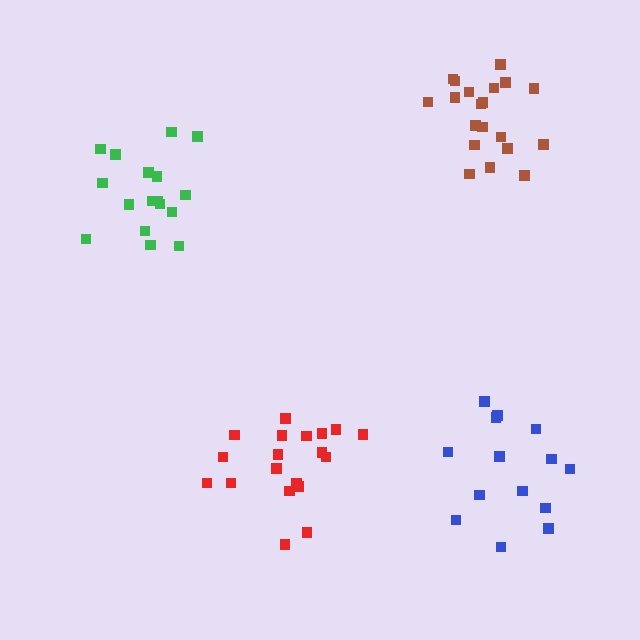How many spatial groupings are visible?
There are 4 spatial groupings.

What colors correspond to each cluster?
The clusters are colored: brown, blue, green, red.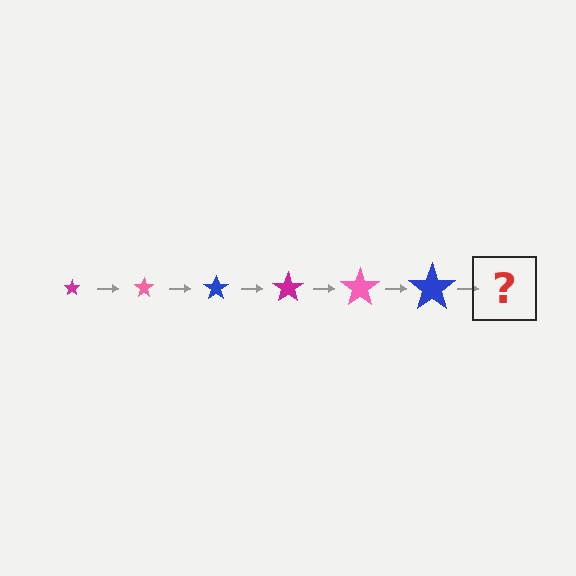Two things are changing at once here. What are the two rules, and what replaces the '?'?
The two rules are that the star grows larger each step and the color cycles through magenta, pink, and blue. The '?' should be a magenta star, larger than the previous one.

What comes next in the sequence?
The next element should be a magenta star, larger than the previous one.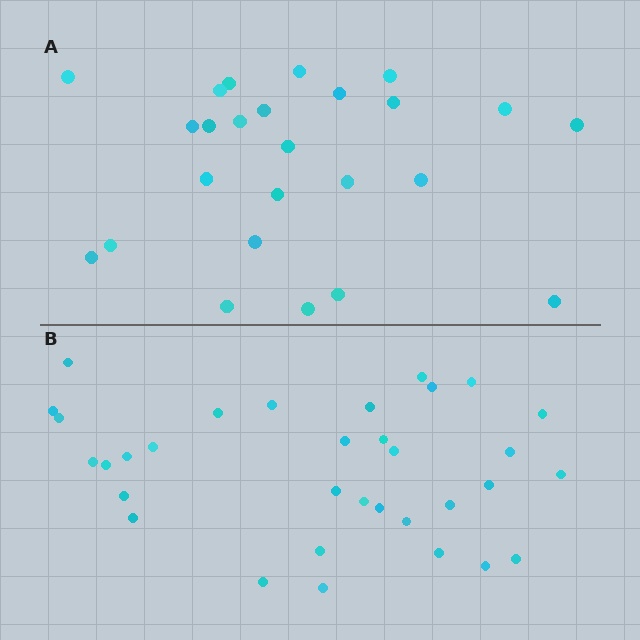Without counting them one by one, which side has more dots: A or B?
Region B (the bottom region) has more dots.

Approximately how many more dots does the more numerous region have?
Region B has roughly 8 or so more dots than region A.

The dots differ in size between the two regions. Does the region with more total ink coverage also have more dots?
No. Region A has more total ink coverage because its dots are larger, but region B actually contains more individual dots. Total area can be misleading — the number of items is what matters here.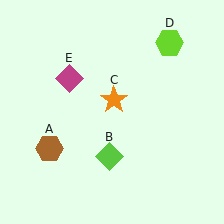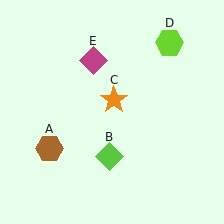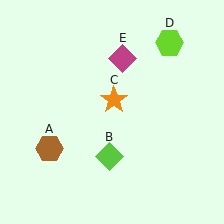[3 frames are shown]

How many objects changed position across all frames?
1 object changed position: magenta diamond (object E).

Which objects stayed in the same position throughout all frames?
Brown hexagon (object A) and lime diamond (object B) and orange star (object C) and lime hexagon (object D) remained stationary.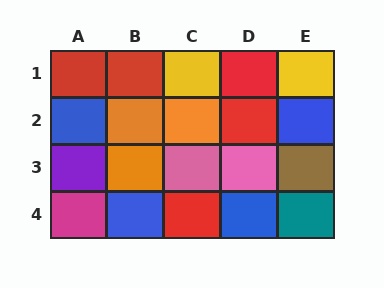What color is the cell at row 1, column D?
Red.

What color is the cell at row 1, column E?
Yellow.